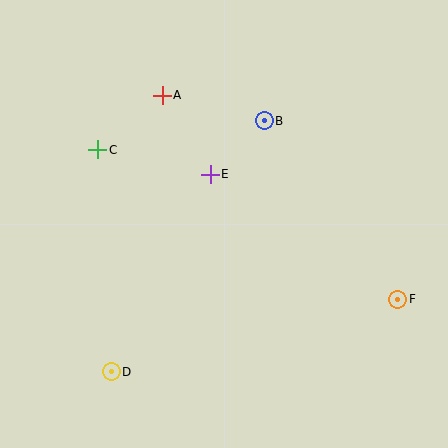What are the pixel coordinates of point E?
Point E is at (210, 174).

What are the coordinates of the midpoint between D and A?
The midpoint between D and A is at (137, 234).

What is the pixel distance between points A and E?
The distance between A and E is 92 pixels.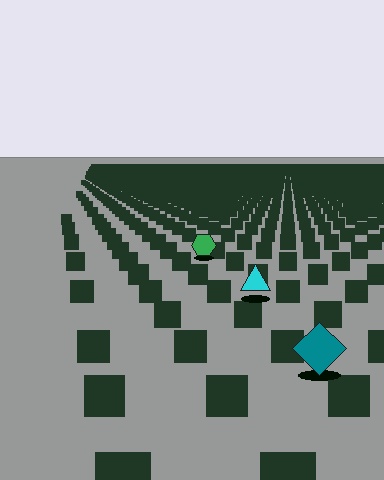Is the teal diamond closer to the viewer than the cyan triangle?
Yes. The teal diamond is closer — you can tell from the texture gradient: the ground texture is coarser near it.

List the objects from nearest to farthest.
From nearest to farthest: the teal diamond, the cyan triangle, the green hexagon.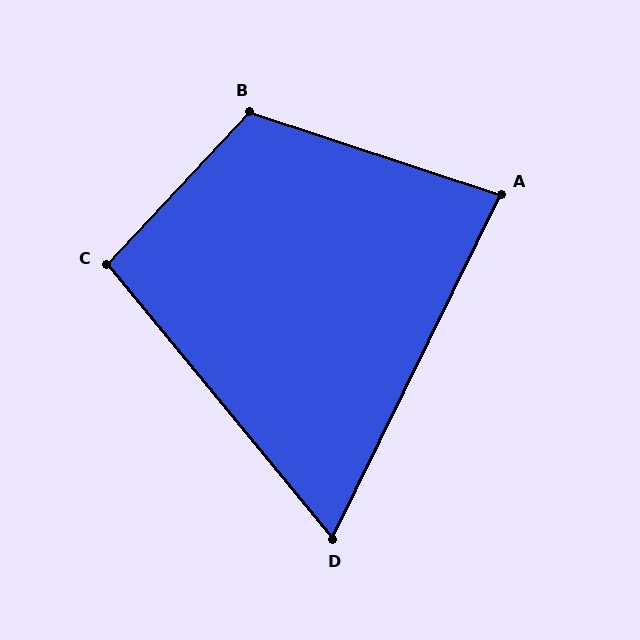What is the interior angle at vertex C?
Approximately 98 degrees (obtuse).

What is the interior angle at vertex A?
Approximately 82 degrees (acute).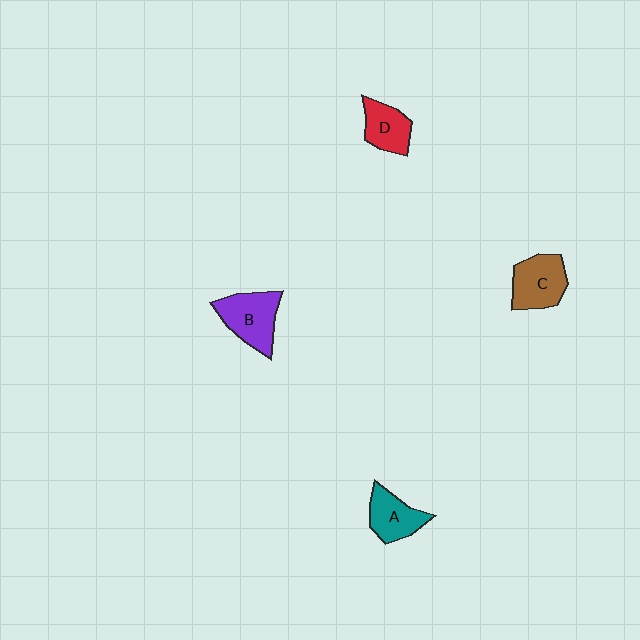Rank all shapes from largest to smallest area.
From largest to smallest: B (purple), C (brown), A (teal), D (red).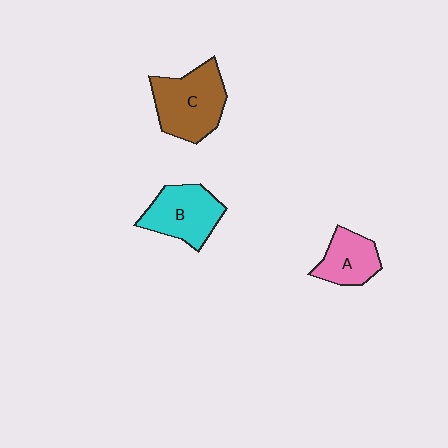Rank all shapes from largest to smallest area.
From largest to smallest: C (brown), B (cyan), A (pink).